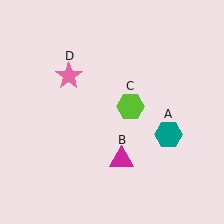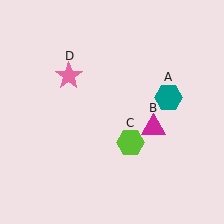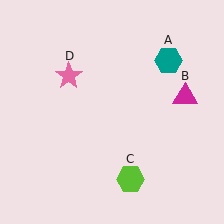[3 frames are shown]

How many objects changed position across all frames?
3 objects changed position: teal hexagon (object A), magenta triangle (object B), lime hexagon (object C).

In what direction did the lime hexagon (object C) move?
The lime hexagon (object C) moved down.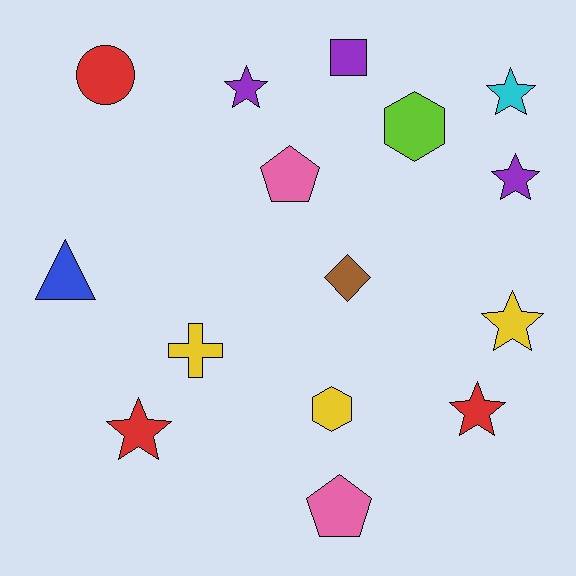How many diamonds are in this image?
There is 1 diamond.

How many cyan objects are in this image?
There is 1 cyan object.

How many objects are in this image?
There are 15 objects.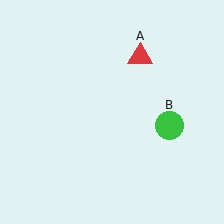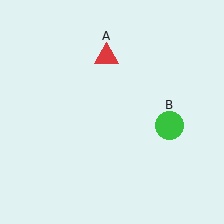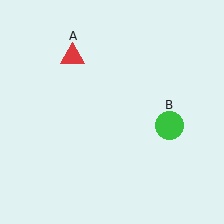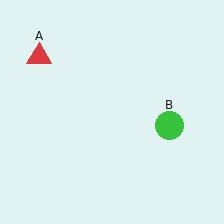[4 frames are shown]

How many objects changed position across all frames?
1 object changed position: red triangle (object A).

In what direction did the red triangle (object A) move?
The red triangle (object A) moved left.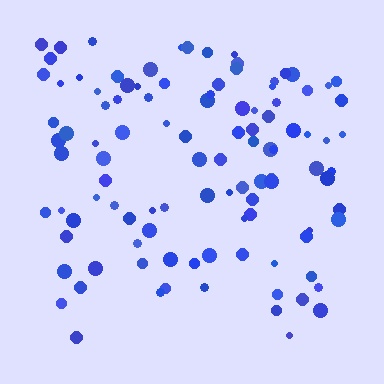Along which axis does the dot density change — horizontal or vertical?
Vertical.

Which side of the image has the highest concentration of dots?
The top.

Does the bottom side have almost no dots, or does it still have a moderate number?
Still a moderate number, just noticeably fewer than the top.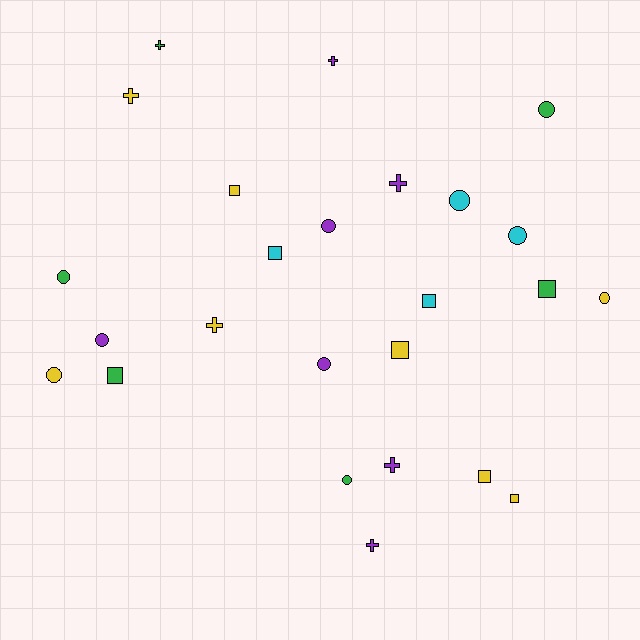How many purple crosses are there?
There are 4 purple crosses.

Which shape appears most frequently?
Circle, with 10 objects.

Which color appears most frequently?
Yellow, with 8 objects.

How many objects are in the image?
There are 25 objects.